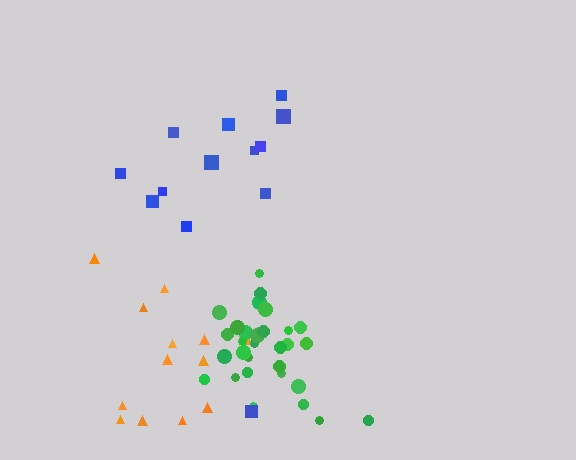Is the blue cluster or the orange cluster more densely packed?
Blue.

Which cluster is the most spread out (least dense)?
Orange.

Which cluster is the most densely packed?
Green.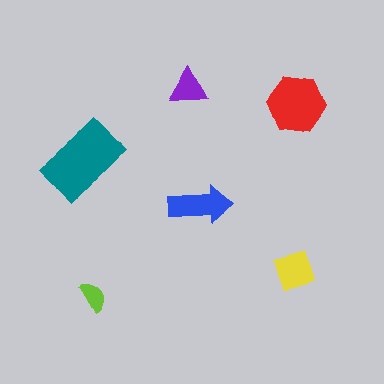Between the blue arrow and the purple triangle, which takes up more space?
The blue arrow.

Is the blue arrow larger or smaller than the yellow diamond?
Larger.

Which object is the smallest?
The lime semicircle.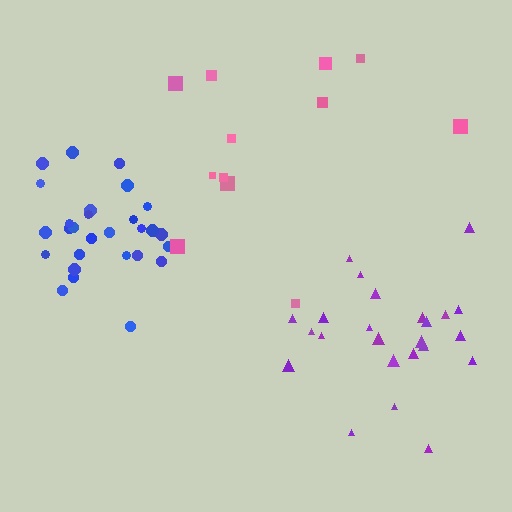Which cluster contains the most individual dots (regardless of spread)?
Blue (28).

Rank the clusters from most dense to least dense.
blue, purple, pink.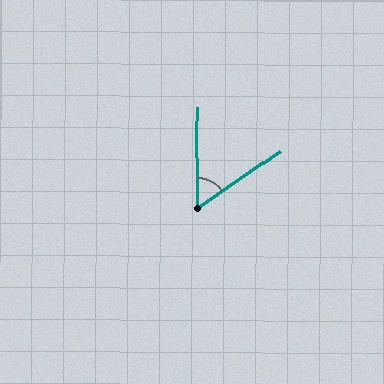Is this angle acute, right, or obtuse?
It is acute.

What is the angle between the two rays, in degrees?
Approximately 55 degrees.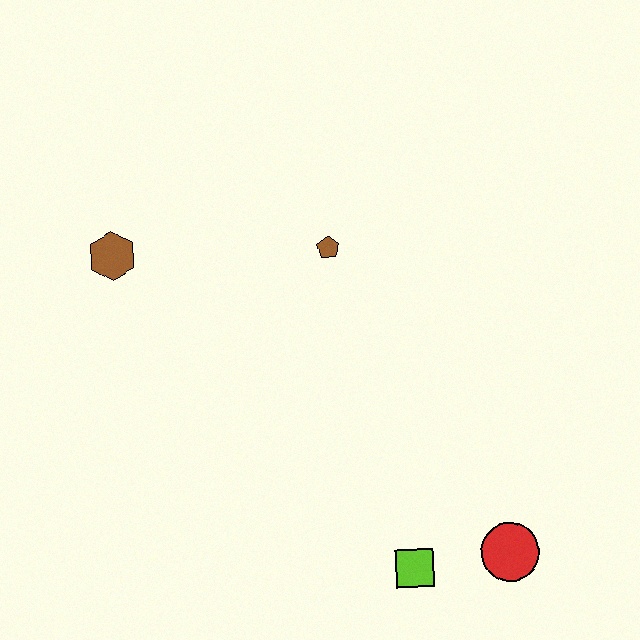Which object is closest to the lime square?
The red circle is closest to the lime square.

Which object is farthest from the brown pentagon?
The red circle is farthest from the brown pentagon.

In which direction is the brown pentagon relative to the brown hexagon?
The brown pentagon is to the right of the brown hexagon.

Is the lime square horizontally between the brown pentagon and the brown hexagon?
No